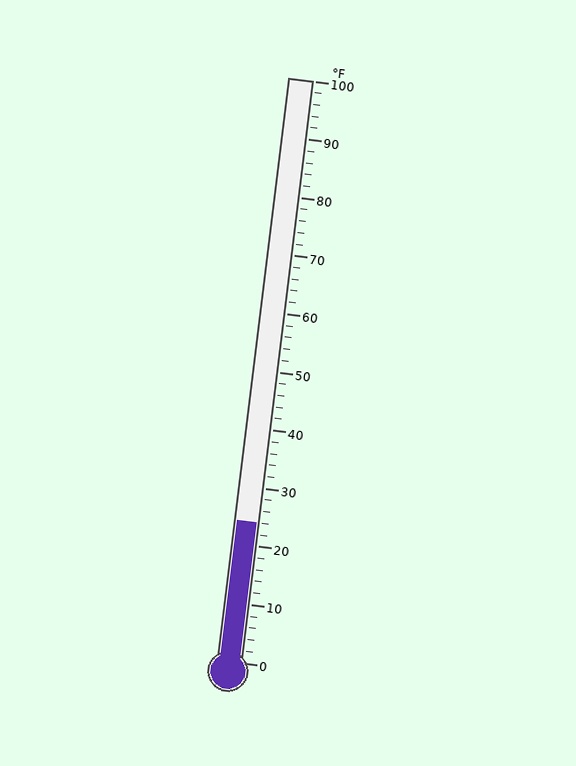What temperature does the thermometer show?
The thermometer shows approximately 24°F.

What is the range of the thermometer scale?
The thermometer scale ranges from 0°F to 100°F.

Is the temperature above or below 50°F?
The temperature is below 50°F.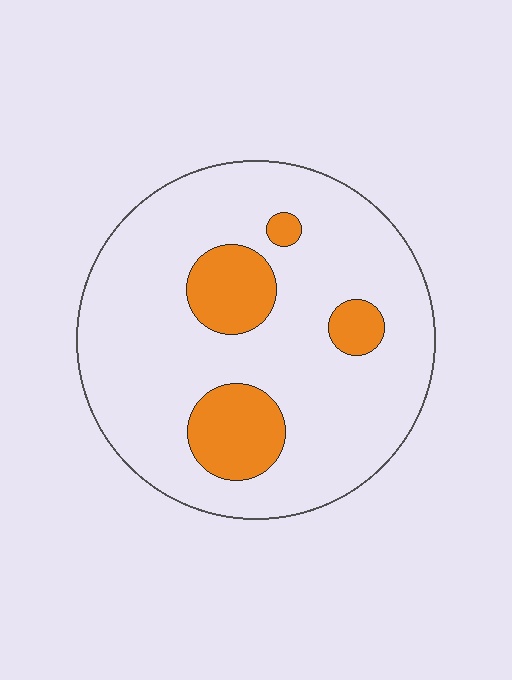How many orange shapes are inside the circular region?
4.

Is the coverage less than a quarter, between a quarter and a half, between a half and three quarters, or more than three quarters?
Less than a quarter.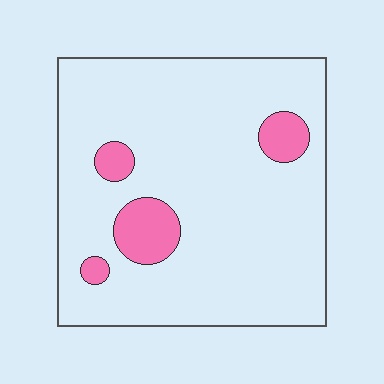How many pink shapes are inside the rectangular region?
4.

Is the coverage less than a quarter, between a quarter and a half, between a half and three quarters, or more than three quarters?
Less than a quarter.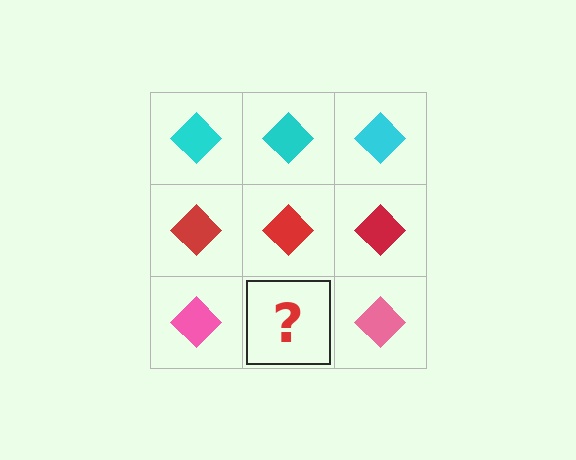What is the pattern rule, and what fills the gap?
The rule is that each row has a consistent color. The gap should be filled with a pink diamond.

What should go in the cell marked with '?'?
The missing cell should contain a pink diamond.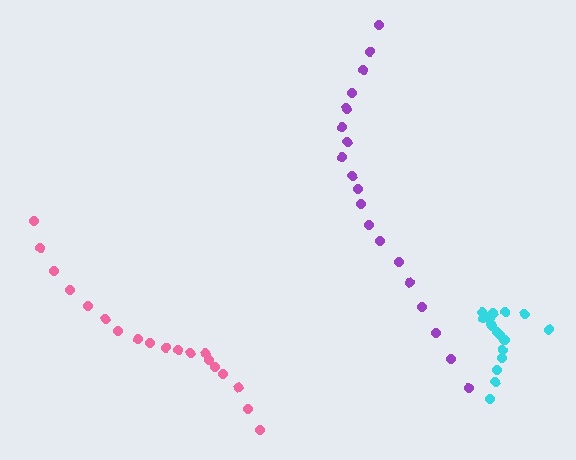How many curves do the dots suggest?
There are 3 distinct paths.